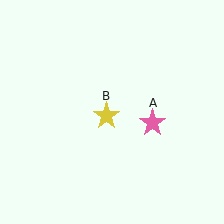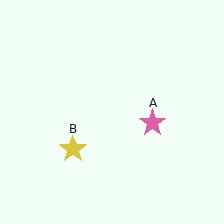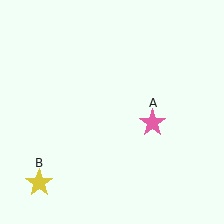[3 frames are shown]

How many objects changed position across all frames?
1 object changed position: yellow star (object B).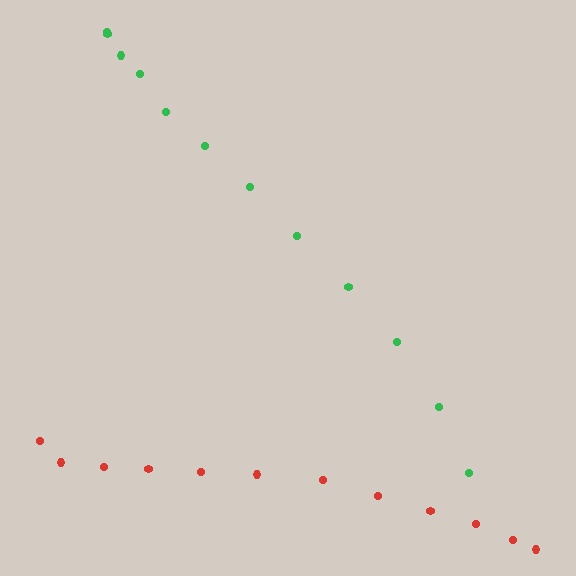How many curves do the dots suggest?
There are 2 distinct paths.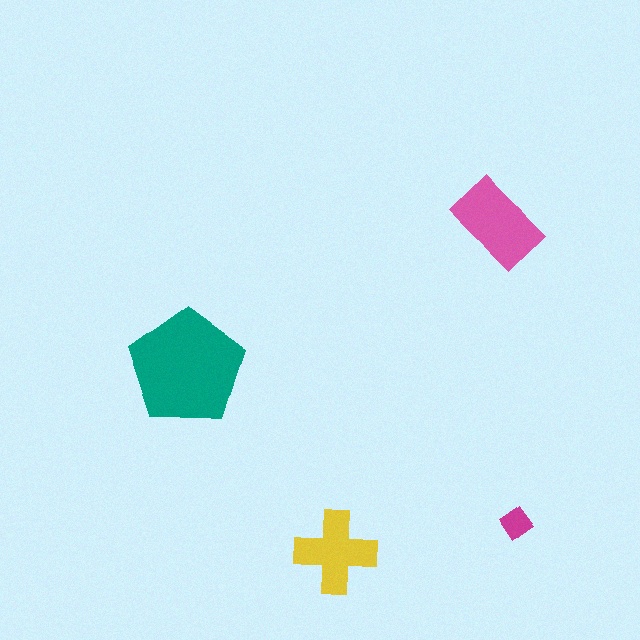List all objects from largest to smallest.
The teal pentagon, the pink rectangle, the yellow cross, the magenta diamond.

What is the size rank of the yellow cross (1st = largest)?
3rd.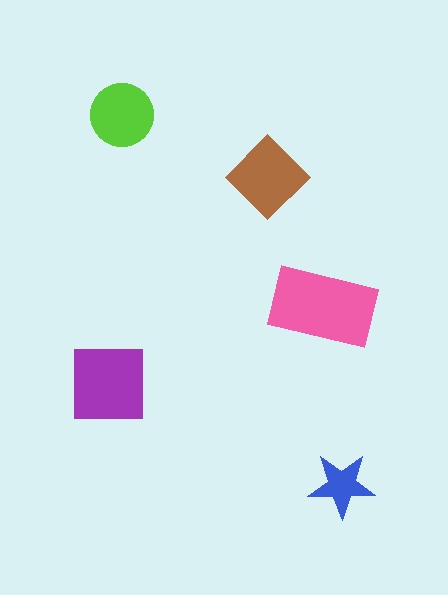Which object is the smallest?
The blue star.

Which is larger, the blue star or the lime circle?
The lime circle.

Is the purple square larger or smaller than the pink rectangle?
Smaller.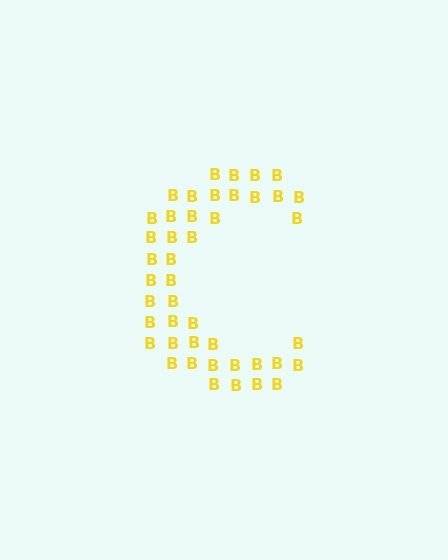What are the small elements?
The small elements are letter B's.